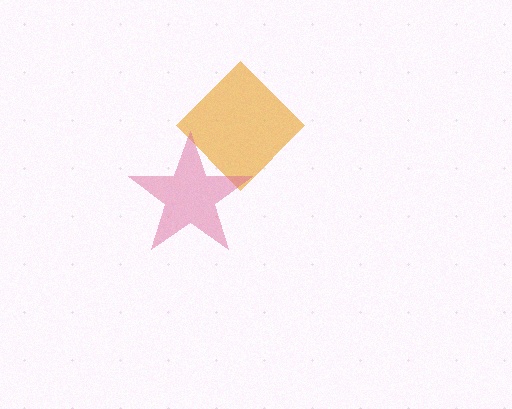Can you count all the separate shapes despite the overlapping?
Yes, there are 2 separate shapes.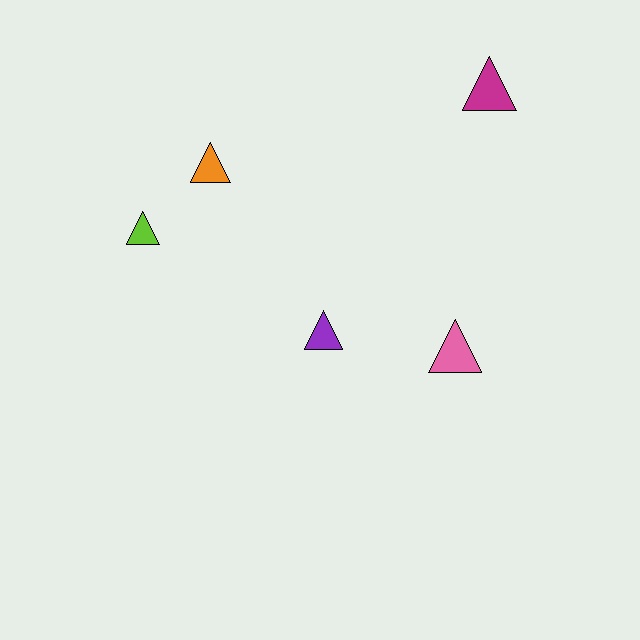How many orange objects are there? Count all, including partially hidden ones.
There is 1 orange object.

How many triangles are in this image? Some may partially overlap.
There are 5 triangles.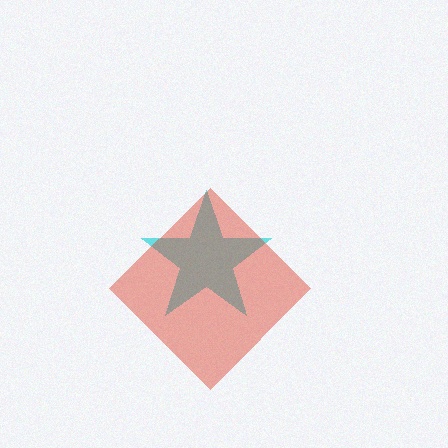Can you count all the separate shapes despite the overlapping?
Yes, there are 2 separate shapes.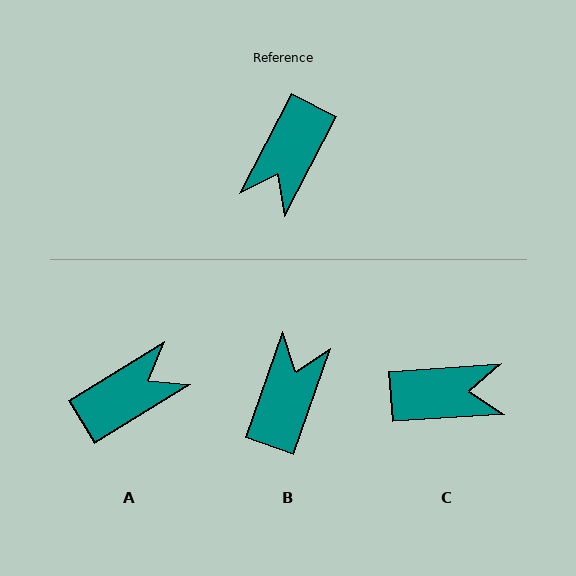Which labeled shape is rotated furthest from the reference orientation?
B, about 172 degrees away.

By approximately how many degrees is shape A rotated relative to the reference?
Approximately 149 degrees counter-clockwise.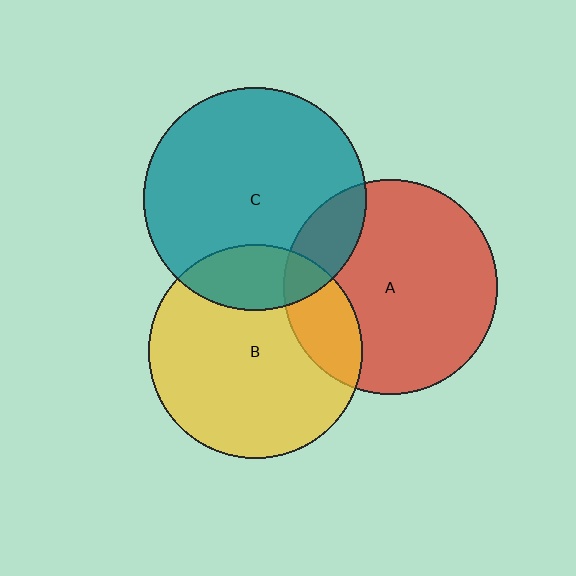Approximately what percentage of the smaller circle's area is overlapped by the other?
Approximately 15%.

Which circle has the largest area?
Circle C (teal).